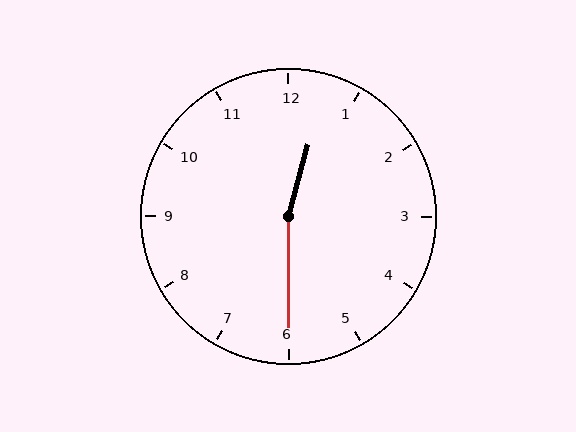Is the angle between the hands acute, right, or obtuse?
It is obtuse.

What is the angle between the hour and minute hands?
Approximately 165 degrees.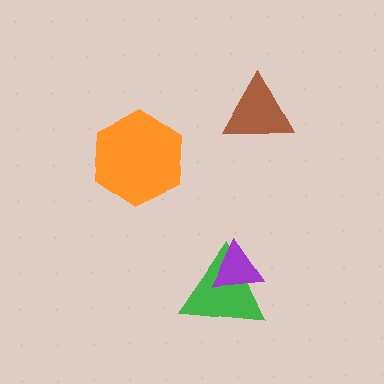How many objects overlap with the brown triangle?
0 objects overlap with the brown triangle.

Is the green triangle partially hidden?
Yes, it is partially covered by another shape.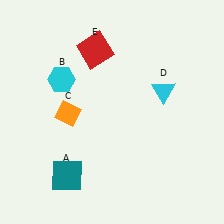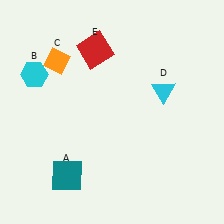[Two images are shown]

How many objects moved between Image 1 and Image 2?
2 objects moved between the two images.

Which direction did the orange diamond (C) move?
The orange diamond (C) moved up.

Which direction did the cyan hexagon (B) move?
The cyan hexagon (B) moved left.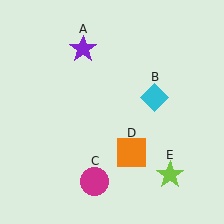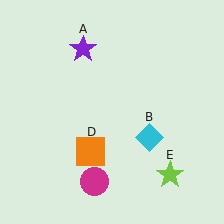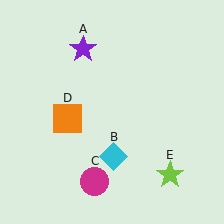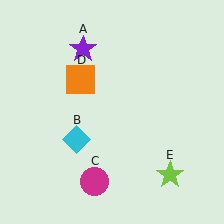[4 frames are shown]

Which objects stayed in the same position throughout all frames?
Purple star (object A) and magenta circle (object C) and lime star (object E) remained stationary.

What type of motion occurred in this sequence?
The cyan diamond (object B), orange square (object D) rotated clockwise around the center of the scene.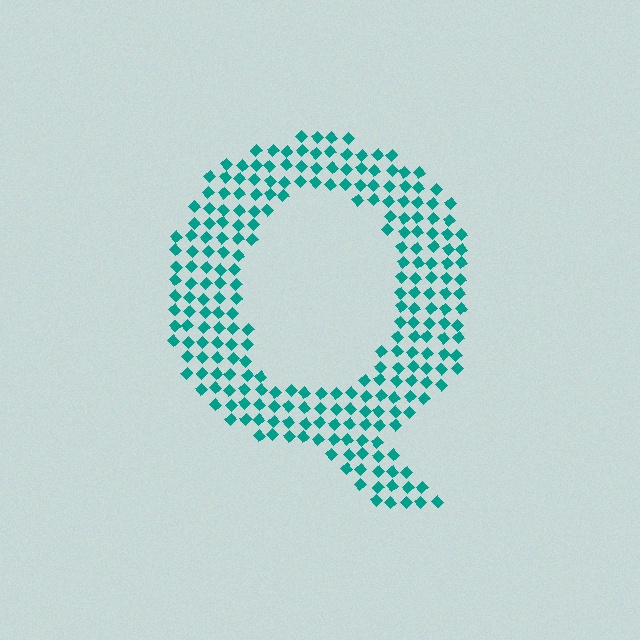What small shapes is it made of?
It is made of small diamonds.